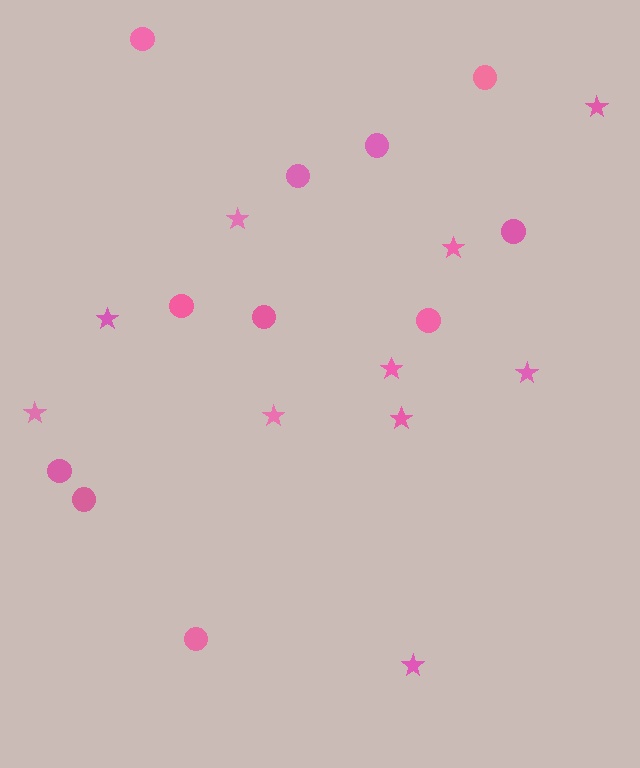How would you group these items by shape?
There are 2 groups: one group of circles (11) and one group of stars (10).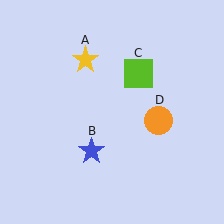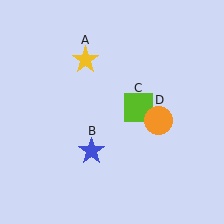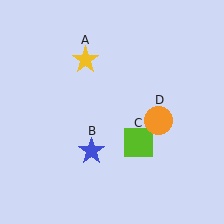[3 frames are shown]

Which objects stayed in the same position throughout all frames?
Yellow star (object A) and blue star (object B) and orange circle (object D) remained stationary.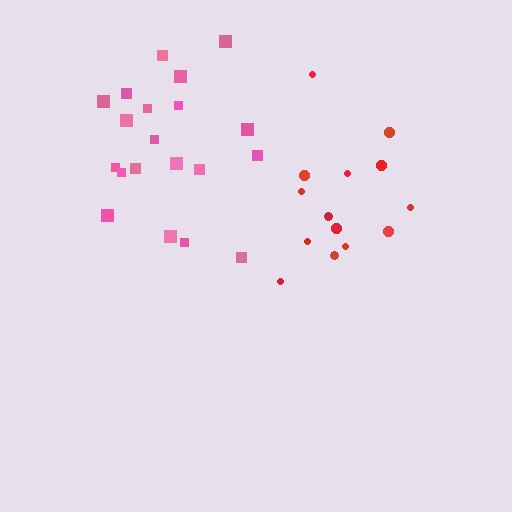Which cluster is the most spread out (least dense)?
Red.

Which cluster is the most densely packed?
Pink.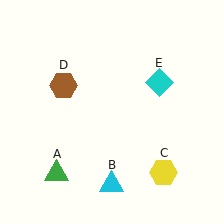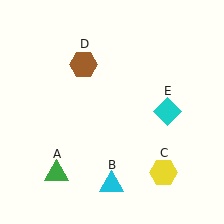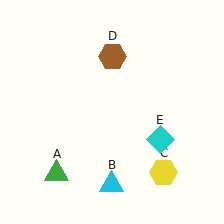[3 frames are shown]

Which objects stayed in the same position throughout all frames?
Green triangle (object A) and cyan triangle (object B) and yellow hexagon (object C) remained stationary.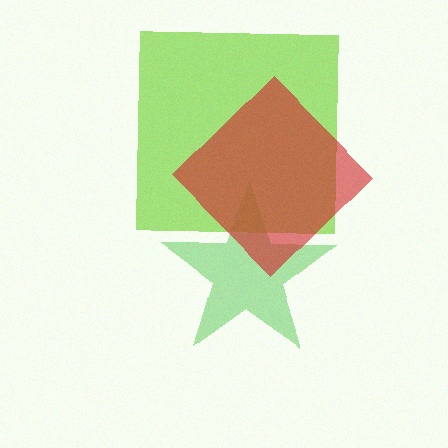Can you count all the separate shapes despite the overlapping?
Yes, there are 3 separate shapes.